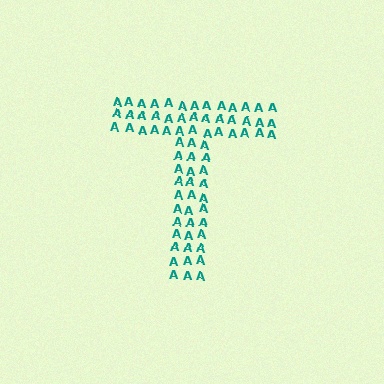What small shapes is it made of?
It is made of small letter A's.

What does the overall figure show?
The overall figure shows the letter T.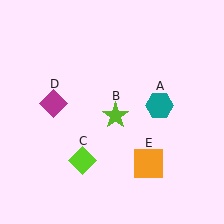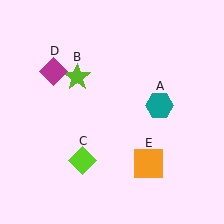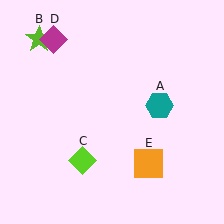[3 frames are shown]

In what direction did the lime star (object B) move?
The lime star (object B) moved up and to the left.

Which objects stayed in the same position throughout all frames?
Teal hexagon (object A) and lime diamond (object C) and orange square (object E) remained stationary.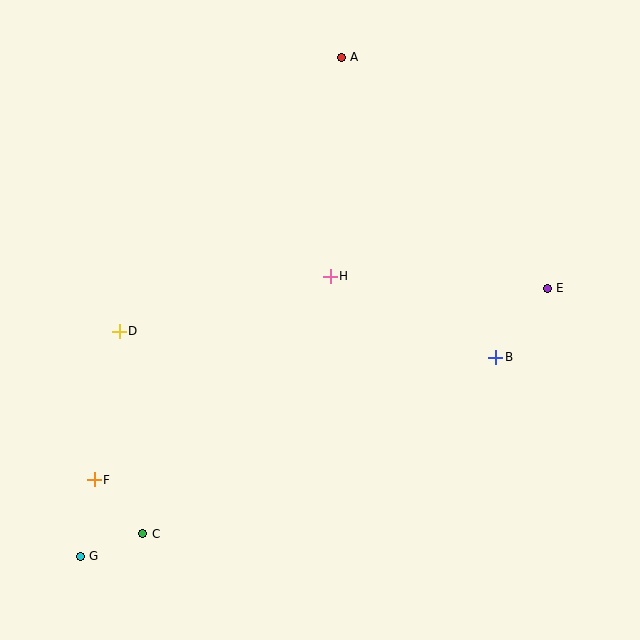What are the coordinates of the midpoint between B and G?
The midpoint between B and G is at (288, 457).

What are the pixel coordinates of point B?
Point B is at (496, 357).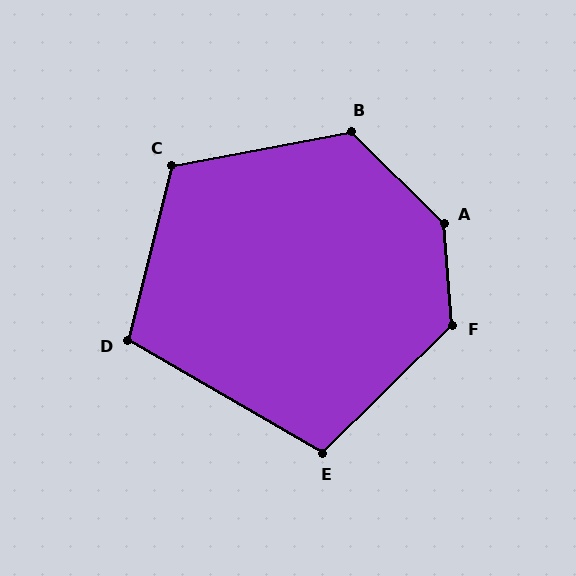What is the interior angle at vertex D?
Approximately 106 degrees (obtuse).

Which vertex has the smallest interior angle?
E, at approximately 105 degrees.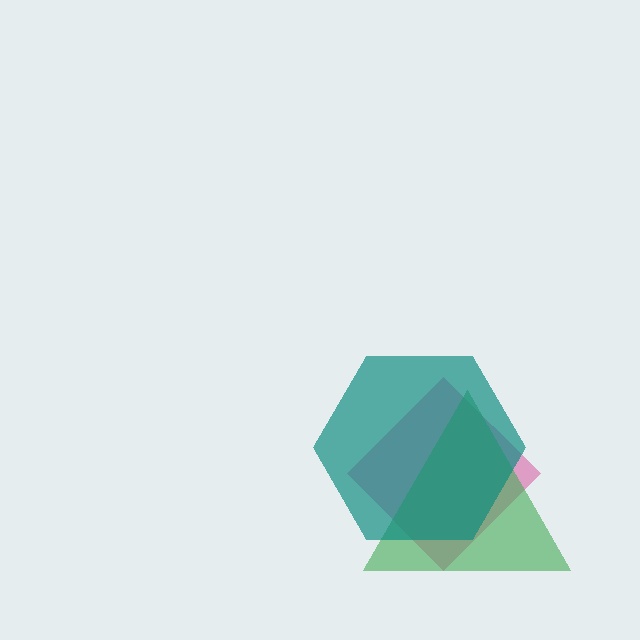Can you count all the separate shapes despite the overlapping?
Yes, there are 3 separate shapes.